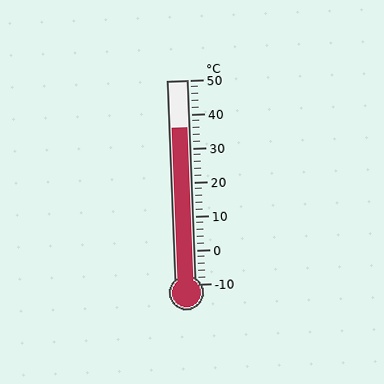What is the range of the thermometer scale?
The thermometer scale ranges from -10°C to 50°C.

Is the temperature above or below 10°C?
The temperature is above 10°C.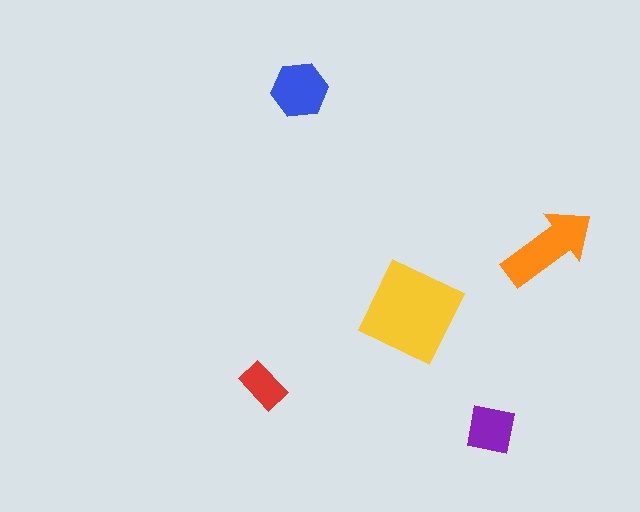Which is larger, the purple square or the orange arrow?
The orange arrow.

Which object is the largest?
The yellow diamond.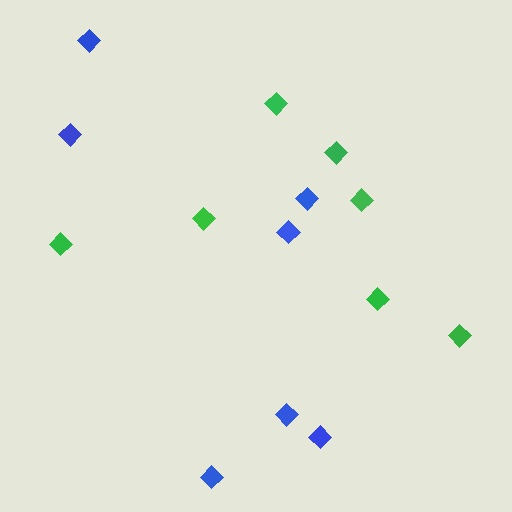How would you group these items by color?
There are 2 groups: one group of blue diamonds (7) and one group of green diamonds (7).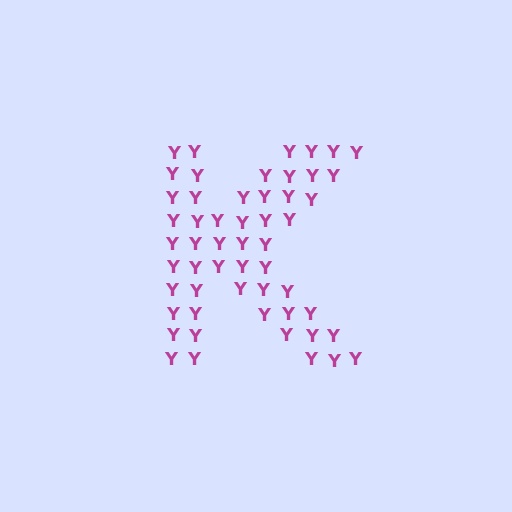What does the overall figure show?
The overall figure shows the letter K.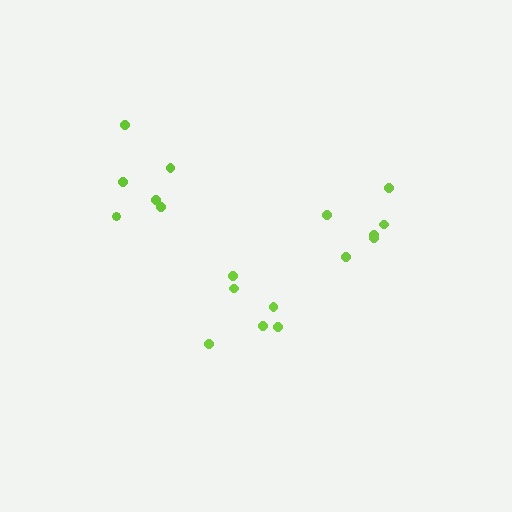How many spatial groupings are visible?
There are 3 spatial groupings.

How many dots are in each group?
Group 1: 6 dots, Group 2: 6 dots, Group 3: 6 dots (18 total).